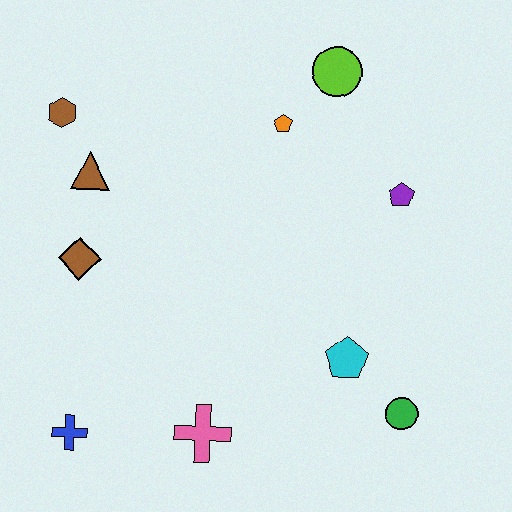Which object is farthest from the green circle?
The brown hexagon is farthest from the green circle.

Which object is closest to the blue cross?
The pink cross is closest to the blue cross.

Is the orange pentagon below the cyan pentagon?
No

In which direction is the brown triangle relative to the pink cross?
The brown triangle is above the pink cross.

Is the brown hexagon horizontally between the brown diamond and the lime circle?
No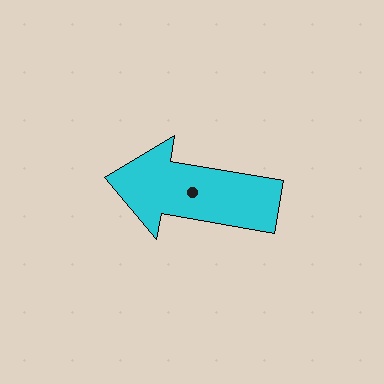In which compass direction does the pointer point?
West.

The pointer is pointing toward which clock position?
Roughly 9 o'clock.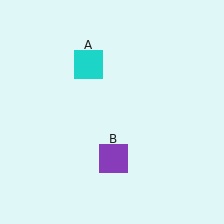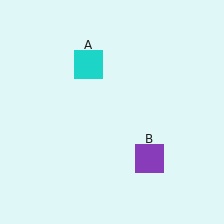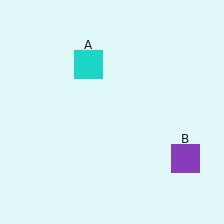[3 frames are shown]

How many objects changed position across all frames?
1 object changed position: purple square (object B).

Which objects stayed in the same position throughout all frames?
Cyan square (object A) remained stationary.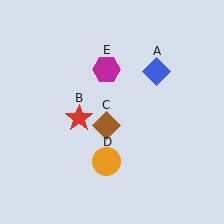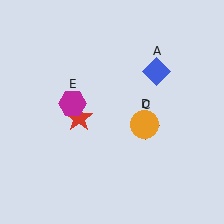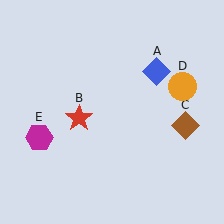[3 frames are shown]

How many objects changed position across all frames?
3 objects changed position: brown diamond (object C), orange circle (object D), magenta hexagon (object E).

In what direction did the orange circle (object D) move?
The orange circle (object D) moved up and to the right.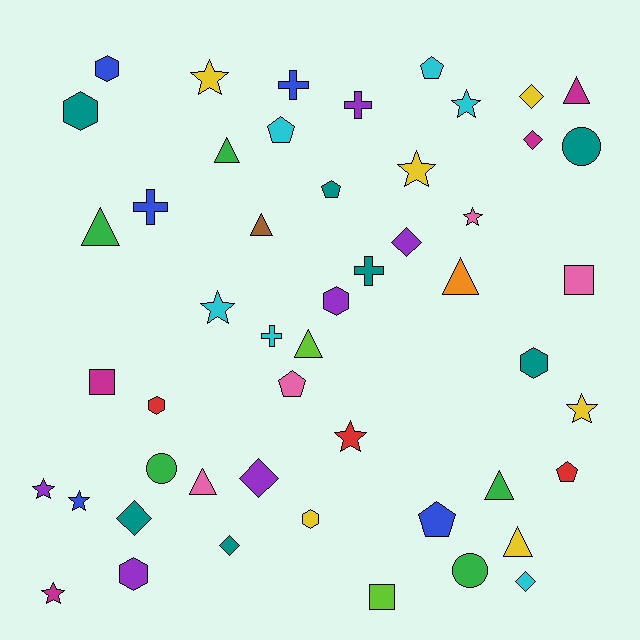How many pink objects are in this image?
There are 4 pink objects.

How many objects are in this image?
There are 50 objects.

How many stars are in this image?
There are 10 stars.